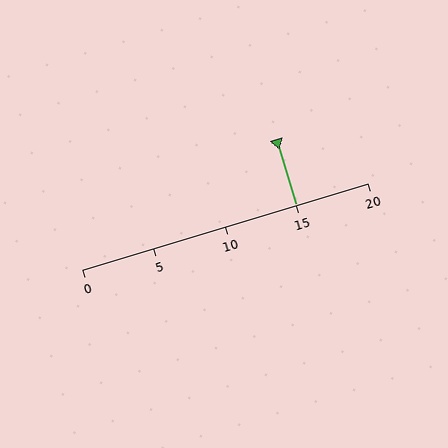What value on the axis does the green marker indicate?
The marker indicates approximately 15.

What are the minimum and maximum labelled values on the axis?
The axis runs from 0 to 20.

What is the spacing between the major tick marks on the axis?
The major ticks are spaced 5 apart.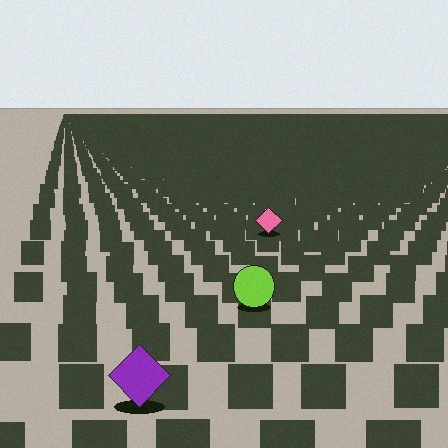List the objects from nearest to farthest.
From nearest to farthest: the purple diamond, the lime circle, the pink diamond.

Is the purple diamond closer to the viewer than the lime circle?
Yes. The purple diamond is closer — you can tell from the texture gradient: the ground texture is coarser near it.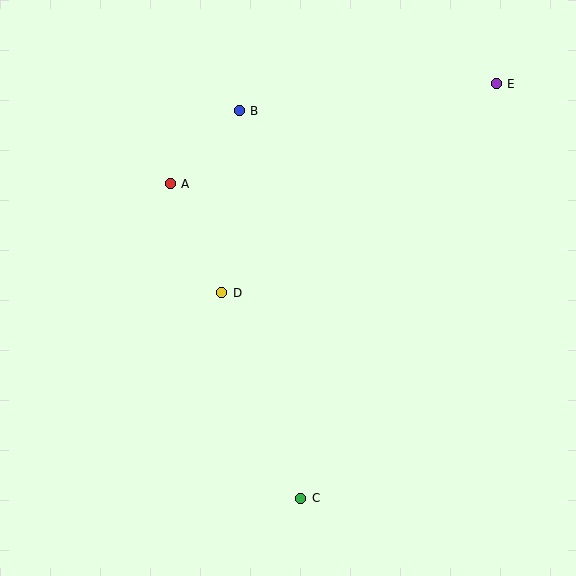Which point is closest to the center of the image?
Point D at (222, 293) is closest to the center.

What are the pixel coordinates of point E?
Point E is at (496, 84).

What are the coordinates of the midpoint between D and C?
The midpoint between D and C is at (261, 395).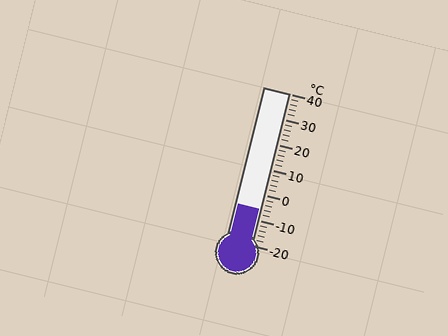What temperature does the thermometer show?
The thermometer shows approximately -6°C.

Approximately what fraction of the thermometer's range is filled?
The thermometer is filled to approximately 25% of its range.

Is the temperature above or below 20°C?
The temperature is below 20°C.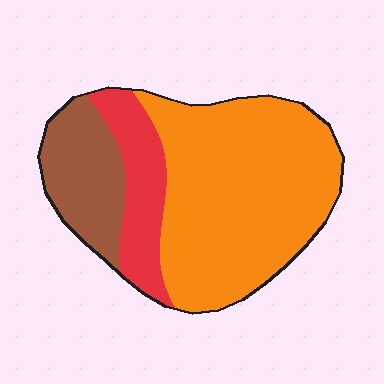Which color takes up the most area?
Orange, at roughly 65%.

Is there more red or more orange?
Orange.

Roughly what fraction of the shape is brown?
Brown takes up about one fifth (1/5) of the shape.